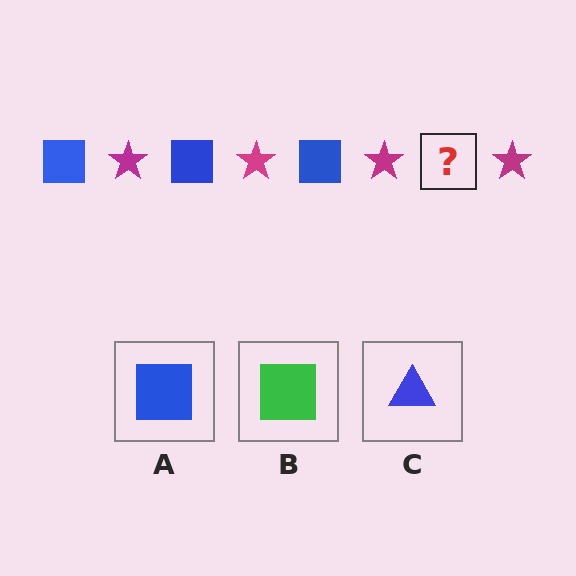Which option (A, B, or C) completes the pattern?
A.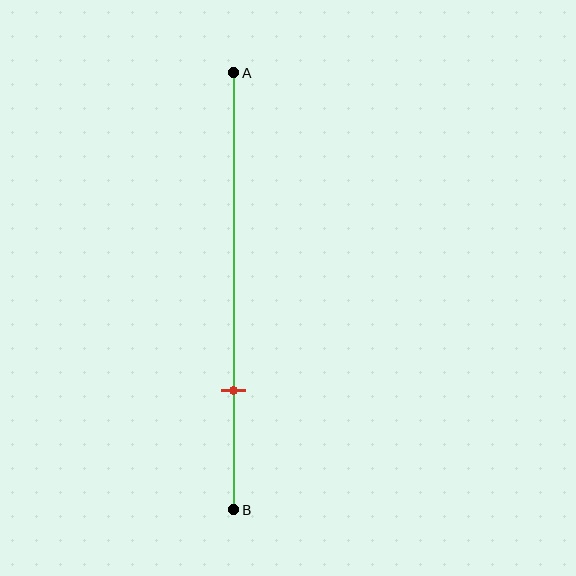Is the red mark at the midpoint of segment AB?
No, the mark is at about 75% from A, not at the 50% midpoint.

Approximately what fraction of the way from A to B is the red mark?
The red mark is approximately 75% of the way from A to B.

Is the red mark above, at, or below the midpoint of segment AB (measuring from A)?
The red mark is below the midpoint of segment AB.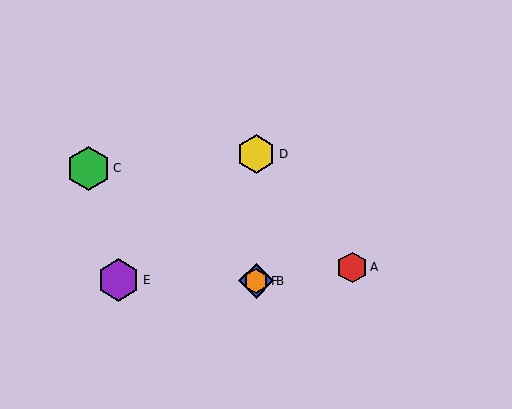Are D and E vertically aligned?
No, D is at x≈256 and E is at x≈119.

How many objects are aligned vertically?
3 objects (B, D, F) are aligned vertically.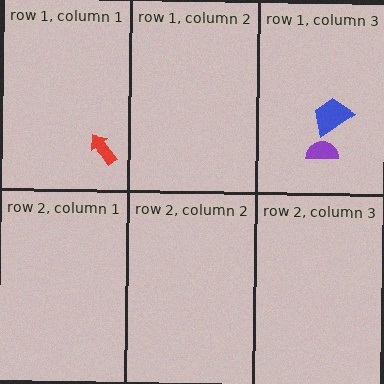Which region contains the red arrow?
The row 1, column 1 region.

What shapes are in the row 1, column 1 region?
The red arrow.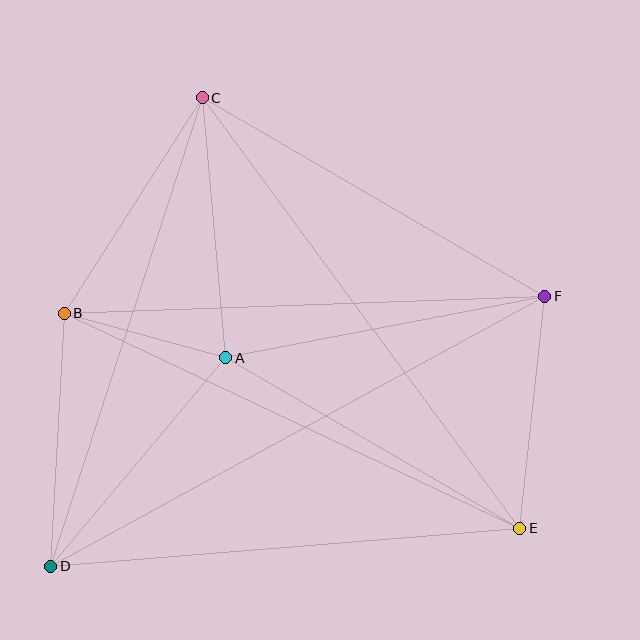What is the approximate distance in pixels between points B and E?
The distance between B and E is approximately 504 pixels.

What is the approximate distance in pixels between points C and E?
The distance between C and E is approximately 535 pixels.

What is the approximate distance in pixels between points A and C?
The distance between A and C is approximately 261 pixels.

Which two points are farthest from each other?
Points D and F are farthest from each other.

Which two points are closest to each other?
Points A and B are closest to each other.